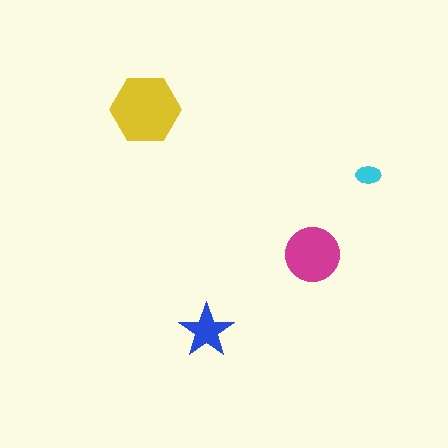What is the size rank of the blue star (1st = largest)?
3rd.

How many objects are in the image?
There are 4 objects in the image.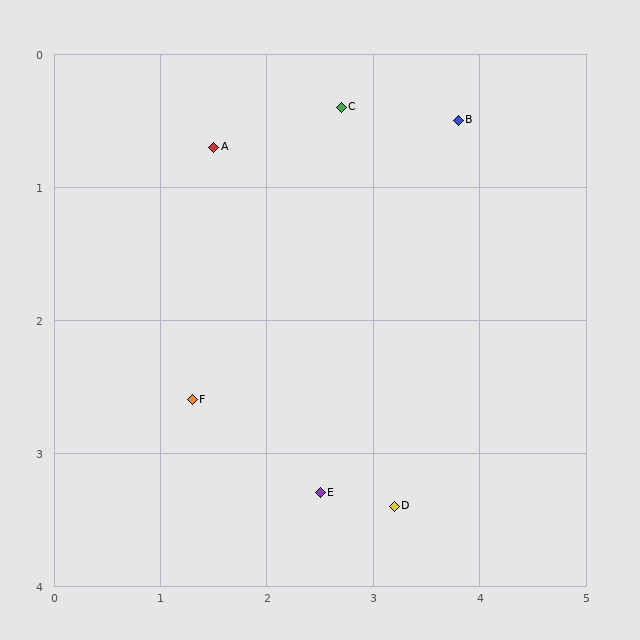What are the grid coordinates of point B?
Point B is at approximately (3.8, 0.5).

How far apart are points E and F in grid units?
Points E and F are about 1.4 grid units apart.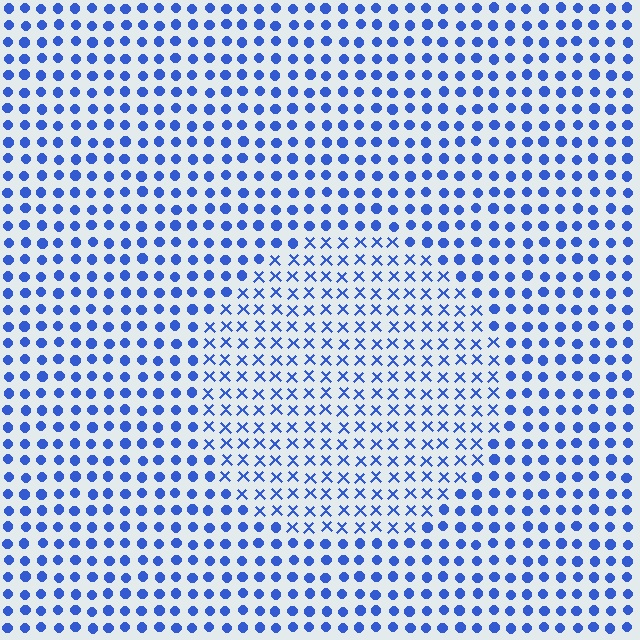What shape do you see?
I see a circle.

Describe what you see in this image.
The image is filled with small blue elements arranged in a uniform grid. A circle-shaped region contains X marks, while the surrounding area contains circles. The boundary is defined purely by the change in element shape.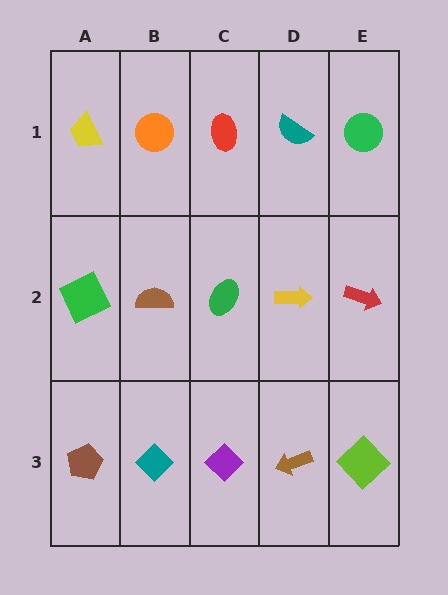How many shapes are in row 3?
5 shapes.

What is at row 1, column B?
An orange circle.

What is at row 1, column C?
A red ellipse.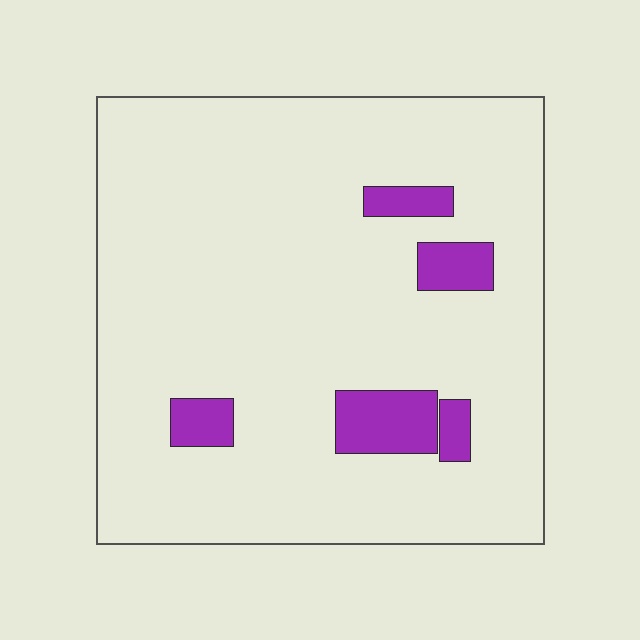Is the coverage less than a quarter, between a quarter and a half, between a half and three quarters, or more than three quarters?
Less than a quarter.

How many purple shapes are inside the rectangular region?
5.